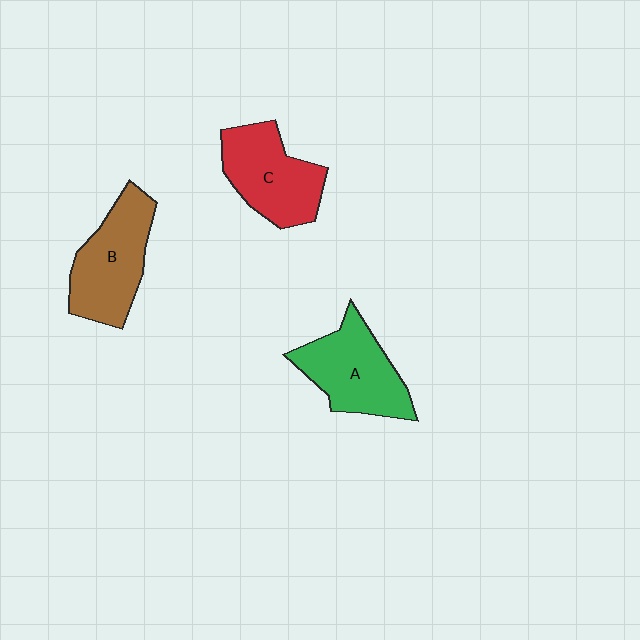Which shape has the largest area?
Shape B (brown).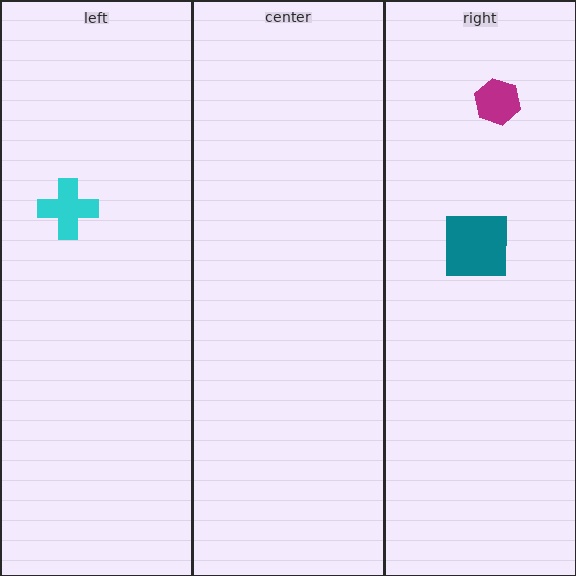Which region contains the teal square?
The right region.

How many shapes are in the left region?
1.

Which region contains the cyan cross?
The left region.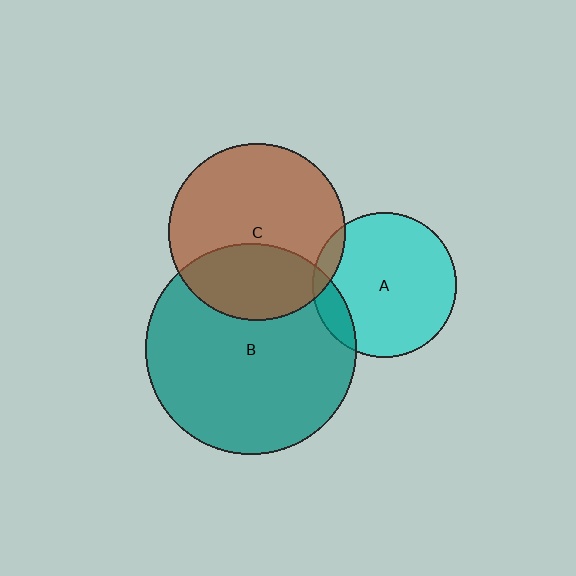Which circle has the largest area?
Circle B (teal).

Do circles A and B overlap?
Yes.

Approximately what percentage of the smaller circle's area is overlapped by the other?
Approximately 10%.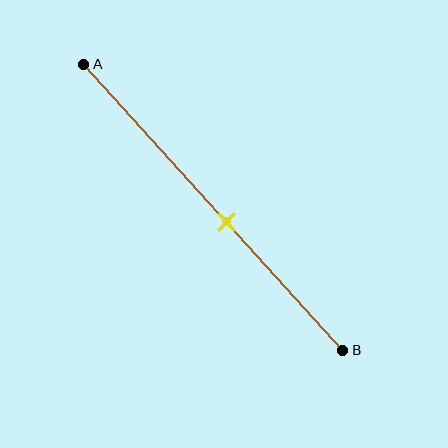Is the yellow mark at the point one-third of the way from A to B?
No, the mark is at about 55% from A, not at the 33% one-third point.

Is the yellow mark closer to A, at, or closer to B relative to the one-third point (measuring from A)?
The yellow mark is closer to point B than the one-third point of segment AB.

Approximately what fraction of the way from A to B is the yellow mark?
The yellow mark is approximately 55% of the way from A to B.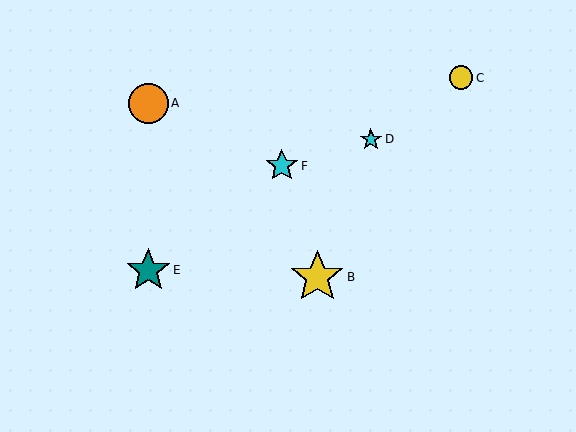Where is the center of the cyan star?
The center of the cyan star is at (371, 139).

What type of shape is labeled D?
Shape D is a cyan star.